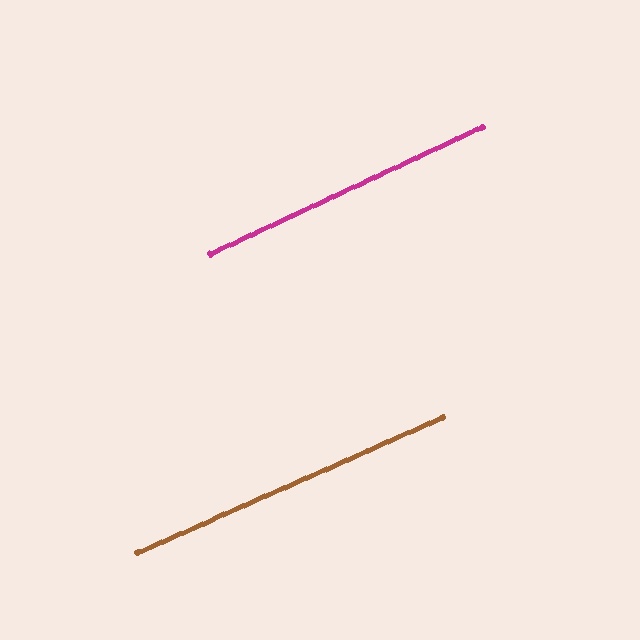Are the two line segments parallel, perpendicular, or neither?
Parallel — their directions differ by only 1.0°.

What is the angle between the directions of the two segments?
Approximately 1 degree.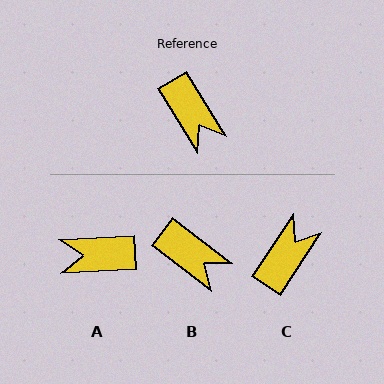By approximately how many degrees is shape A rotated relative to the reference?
Approximately 118 degrees clockwise.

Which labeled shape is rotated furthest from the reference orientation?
A, about 118 degrees away.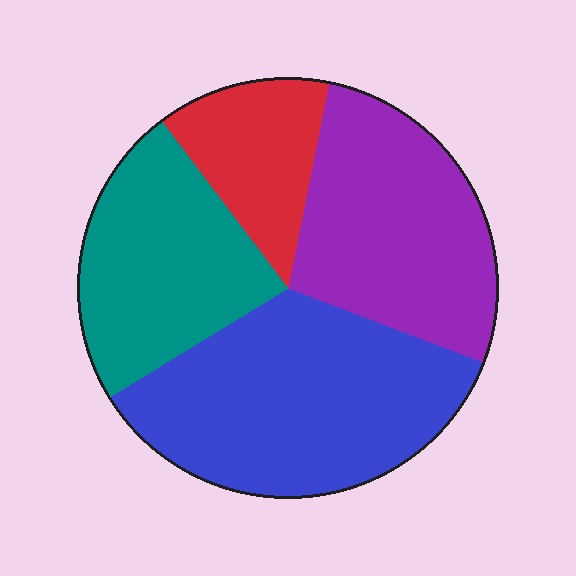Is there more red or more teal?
Teal.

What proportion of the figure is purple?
Purple takes up about one quarter (1/4) of the figure.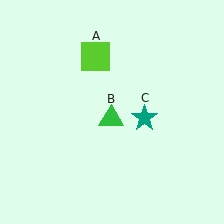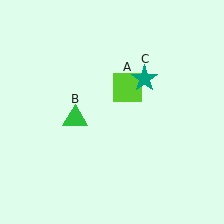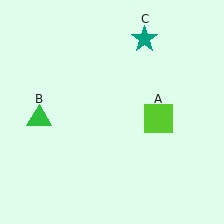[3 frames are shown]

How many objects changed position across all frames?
3 objects changed position: lime square (object A), green triangle (object B), teal star (object C).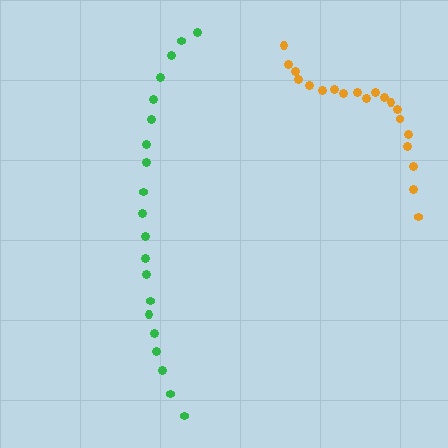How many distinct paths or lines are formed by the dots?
There are 2 distinct paths.